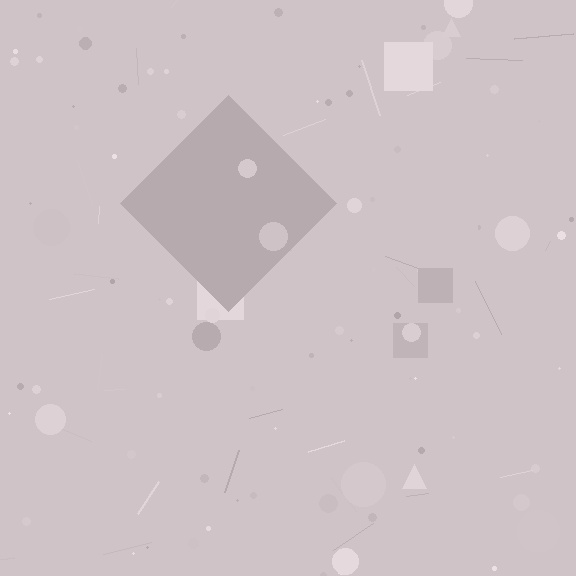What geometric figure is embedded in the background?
A diamond is embedded in the background.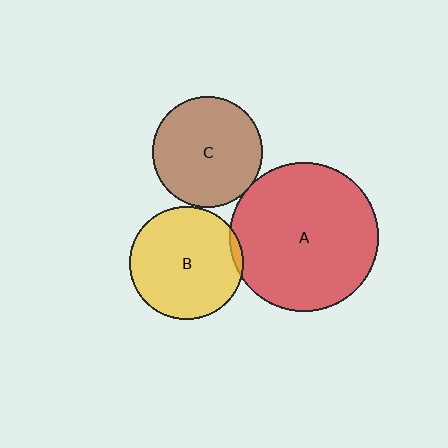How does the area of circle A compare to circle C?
Approximately 1.8 times.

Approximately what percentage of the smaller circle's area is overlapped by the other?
Approximately 5%.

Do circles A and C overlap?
Yes.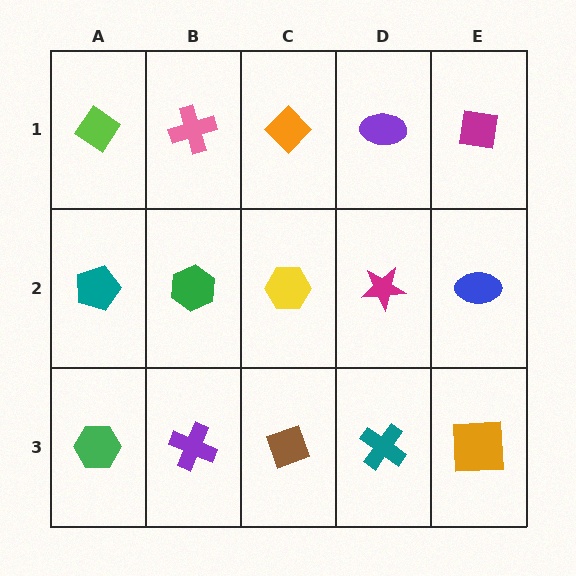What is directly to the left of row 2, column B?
A teal pentagon.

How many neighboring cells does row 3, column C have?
3.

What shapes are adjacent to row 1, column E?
A blue ellipse (row 2, column E), a purple ellipse (row 1, column D).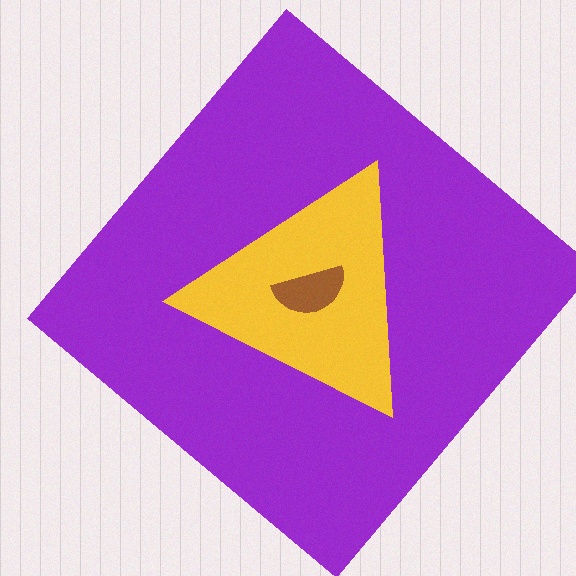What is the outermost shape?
The purple diamond.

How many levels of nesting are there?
3.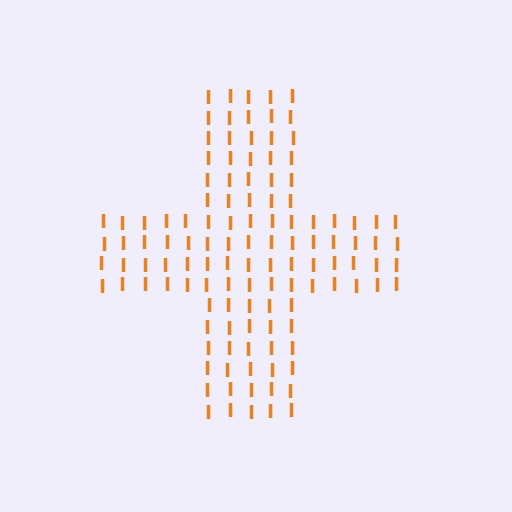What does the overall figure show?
The overall figure shows a cross.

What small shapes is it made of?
It is made of small letter I's.